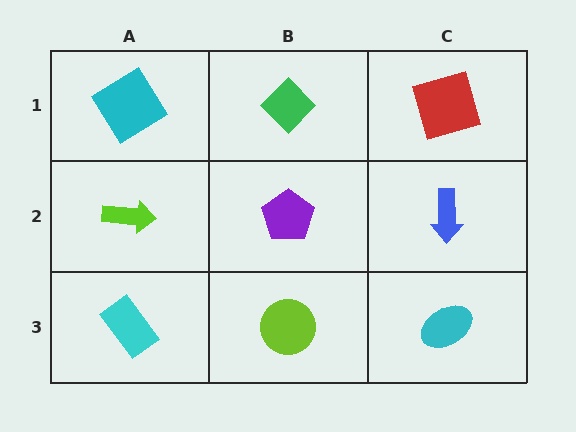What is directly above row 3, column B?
A purple pentagon.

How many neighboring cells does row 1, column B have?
3.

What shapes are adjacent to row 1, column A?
A lime arrow (row 2, column A), a green diamond (row 1, column B).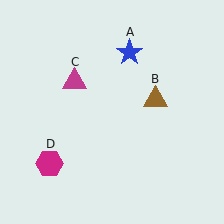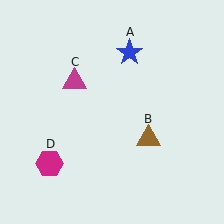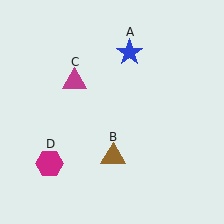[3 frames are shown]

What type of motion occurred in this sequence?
The brown triangle (object B) rotated clockwise around the center of the scene.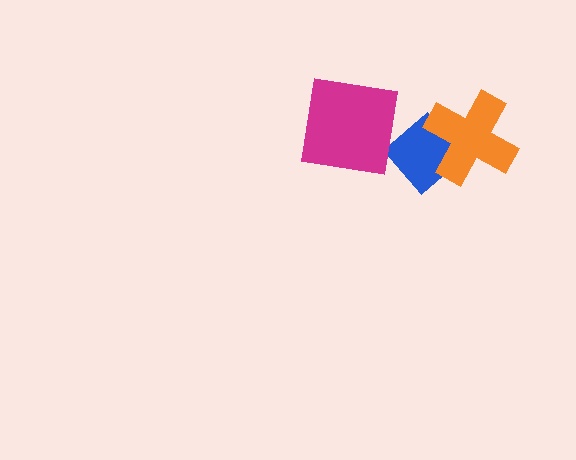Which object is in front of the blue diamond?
The orange cross is in front of the blue diamond.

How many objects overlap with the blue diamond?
1 object overlaps with the blue diamond.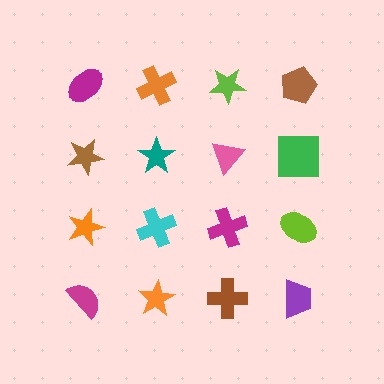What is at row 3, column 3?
A magenta cross.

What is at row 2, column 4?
A green square.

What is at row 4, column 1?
A magenta semicircle.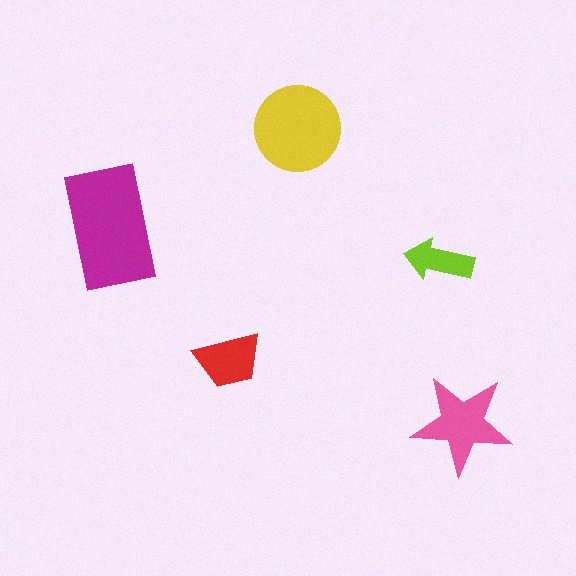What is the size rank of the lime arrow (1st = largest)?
5th.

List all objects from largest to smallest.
The magenta rectangle, the yellow circle, the pink star, the red trapezoid, the lime arrow.